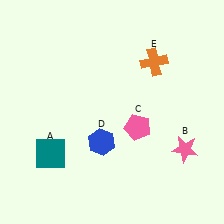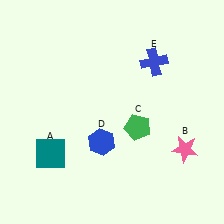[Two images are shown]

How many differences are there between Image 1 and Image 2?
There are 2 differences between the two images.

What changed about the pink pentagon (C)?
In Image 1, C is pink. In Image 2, it changed to green.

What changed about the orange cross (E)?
In Image 1, E is orange. In Image 2, it changed to blue.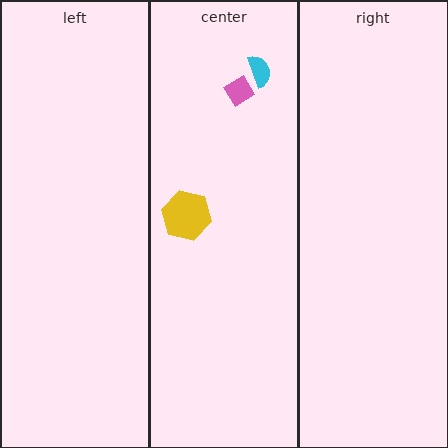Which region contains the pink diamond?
The center region.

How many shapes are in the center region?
3.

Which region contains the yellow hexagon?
The center region.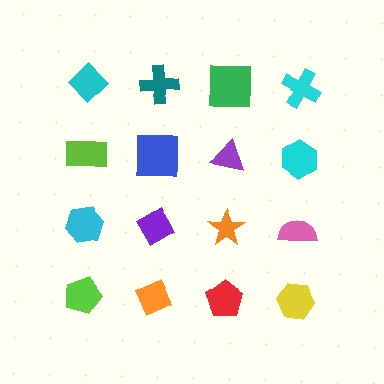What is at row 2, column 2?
A blue square.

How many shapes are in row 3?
4 shapes.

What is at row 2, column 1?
A lime rectangle.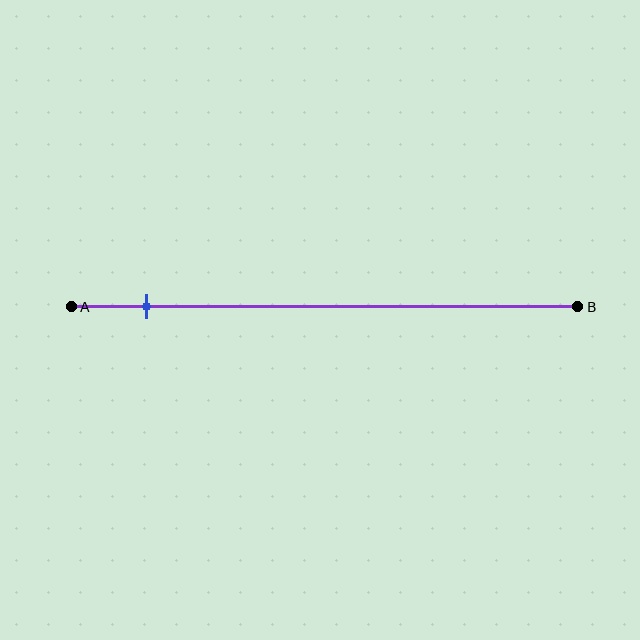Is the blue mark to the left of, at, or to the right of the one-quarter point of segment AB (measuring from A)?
The blue mark is to the left of the one-quarter point of segment AB.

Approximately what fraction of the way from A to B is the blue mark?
The blue mark is approximately 15% of the way from A to B.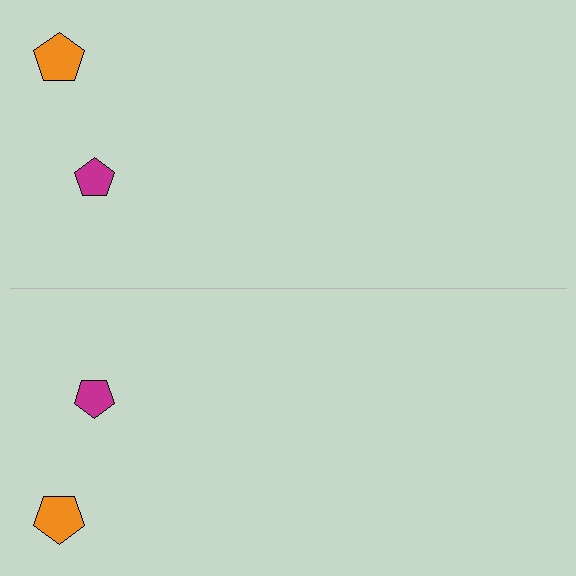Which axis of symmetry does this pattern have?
The pattern has a horizontal axis of symmetry running through the center of the image.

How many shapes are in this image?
There are 4 shapes in this image.